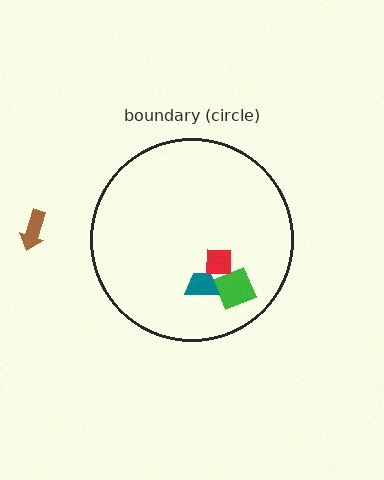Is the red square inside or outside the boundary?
Inside.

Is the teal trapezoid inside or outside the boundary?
Inside.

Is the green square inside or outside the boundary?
Inside.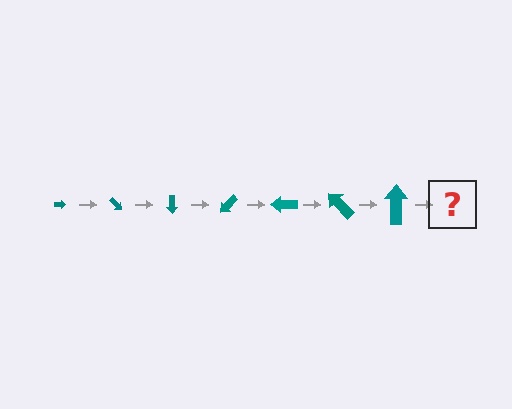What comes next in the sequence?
The next element should be an arrow, larger than the previous one and rotated 315 degrees from the start.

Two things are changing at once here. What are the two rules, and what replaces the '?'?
The two rules are that the arrow grows larger each step and it rotates 45 degrees each step. The '?' should be an arrow, larger than the previous one and rotated 315 degrees from the start.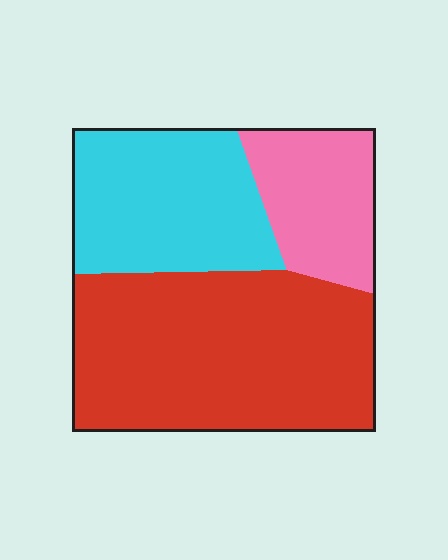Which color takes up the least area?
Pink, at roughly 20%.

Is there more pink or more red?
Red.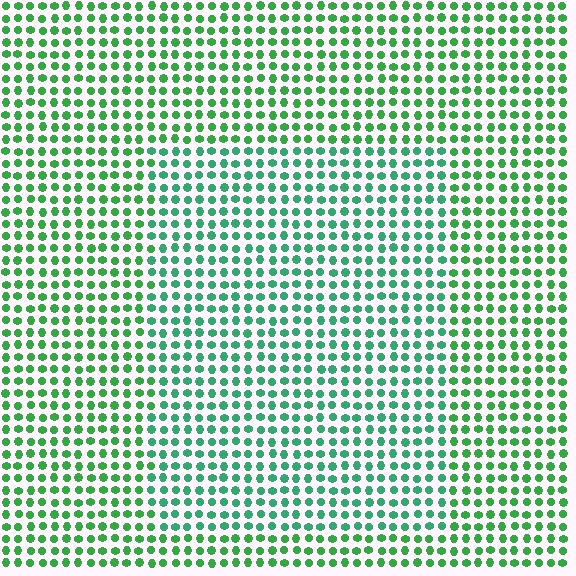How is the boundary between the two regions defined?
The boundary is defined purely by a slight shift in hue (about 24 degrees). Spacing, size, and orientation are identical on both sides.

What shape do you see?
I see a rectangle.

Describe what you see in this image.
The image is filled with small green elements in a uniform arrangement. A rectangle-shaped region is visible where the elements are tinted to a slightly different hue, forming a subtle color boundary.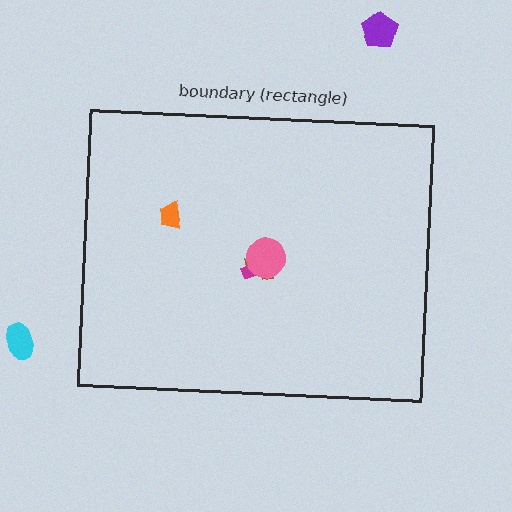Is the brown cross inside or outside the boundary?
Inside.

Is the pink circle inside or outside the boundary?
Inside.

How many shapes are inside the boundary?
4 inside, 2 outside.